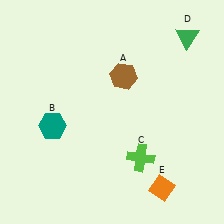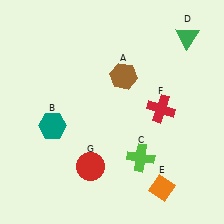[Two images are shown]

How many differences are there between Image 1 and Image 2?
There are 2 differences between the two images.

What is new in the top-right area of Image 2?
A red cross (F) was added in the top-right area of Image 2.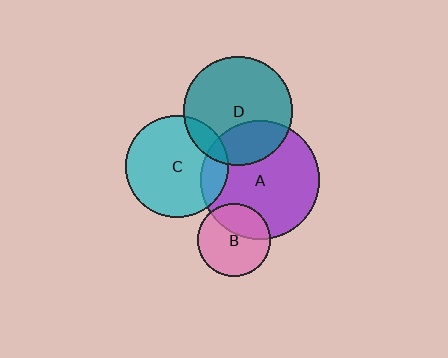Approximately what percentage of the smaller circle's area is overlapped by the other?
Approximately 15%.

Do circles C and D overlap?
Yes.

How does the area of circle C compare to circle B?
Approximately 2.0 times.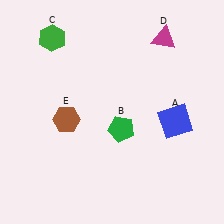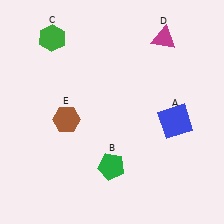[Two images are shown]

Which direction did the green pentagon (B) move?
The green pentagon (B) moved down.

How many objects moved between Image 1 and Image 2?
1 object moved between the two images.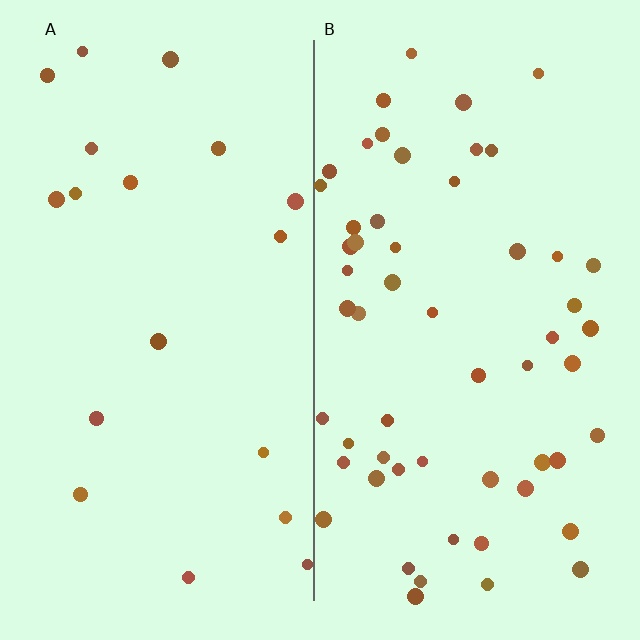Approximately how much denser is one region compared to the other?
Approximately 3.0× — region B over region A.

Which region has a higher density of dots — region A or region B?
B (the right).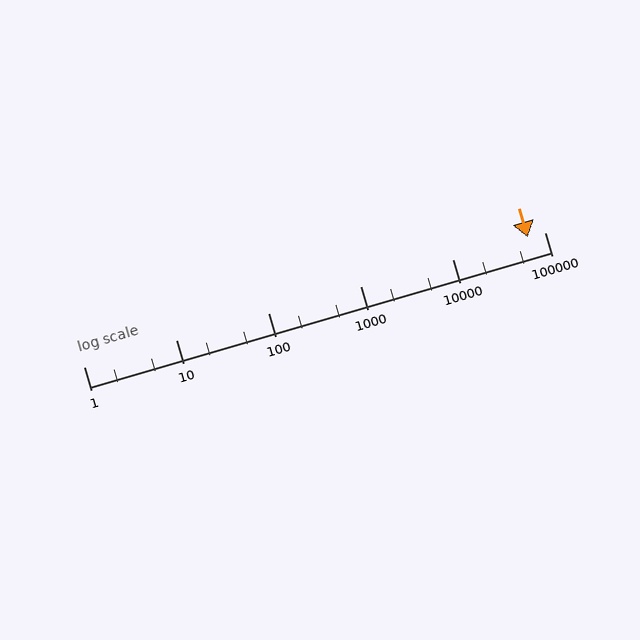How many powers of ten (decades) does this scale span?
The scale spans 5 decades, from 1 to 100000.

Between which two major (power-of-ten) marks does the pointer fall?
The pointer is between 10000 and 100000.